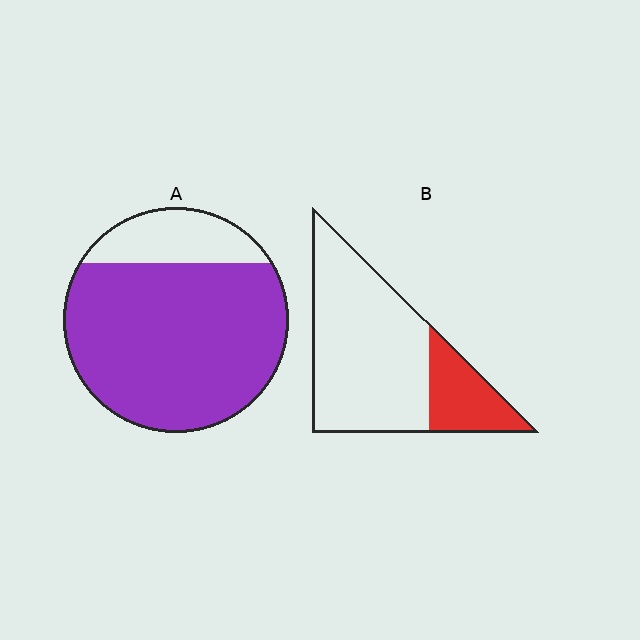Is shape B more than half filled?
No.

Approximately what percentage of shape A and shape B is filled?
A is approximately 80% and B is approximately 25%.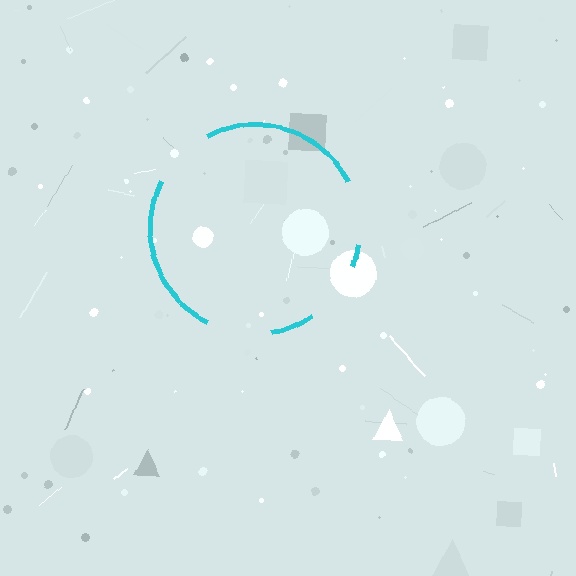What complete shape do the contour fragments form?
The contour fragments form a circle.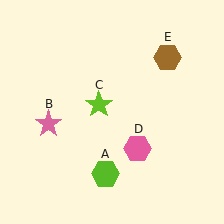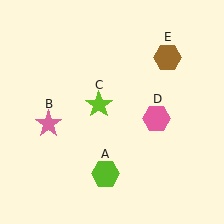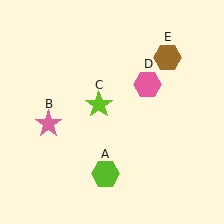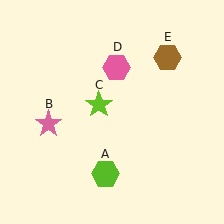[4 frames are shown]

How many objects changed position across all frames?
1 object changed position: pink hexagon (object D).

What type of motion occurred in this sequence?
The pink hexagon (object D) rotated counterclockwise around the center of the scene.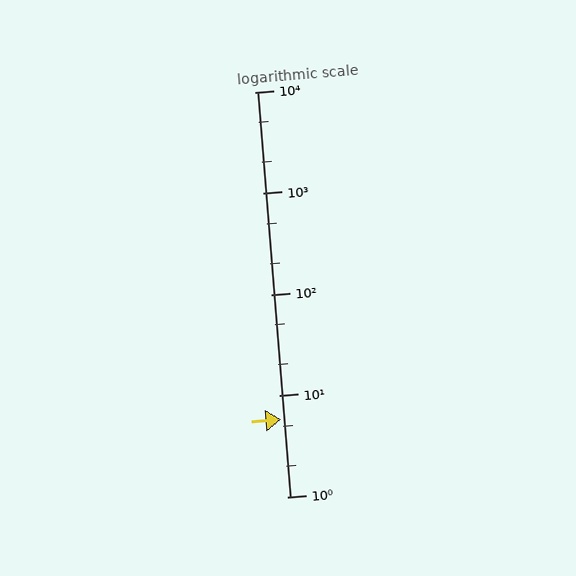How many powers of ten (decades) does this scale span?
The scale spans 4 decades, from 1 to 10000.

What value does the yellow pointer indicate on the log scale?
The pointer indicates approximately 5.8.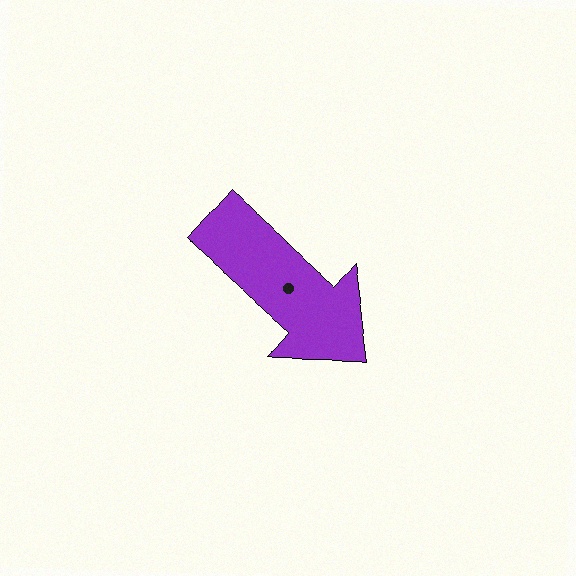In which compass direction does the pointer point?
Southeast.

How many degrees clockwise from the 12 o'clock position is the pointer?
Approximately 132 degrees.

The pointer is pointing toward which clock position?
Roughly 4 o'clock.